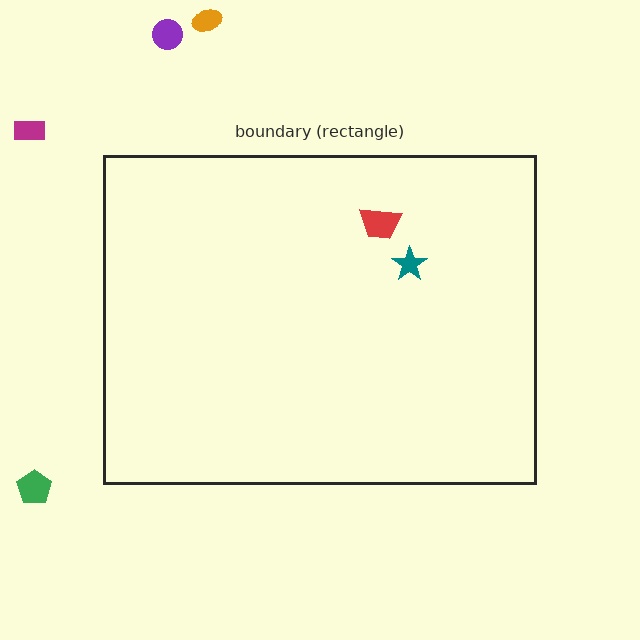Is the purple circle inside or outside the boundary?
Outside.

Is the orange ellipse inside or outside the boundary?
Outside.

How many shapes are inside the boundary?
2 inside, 4 outside.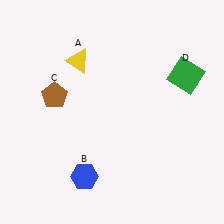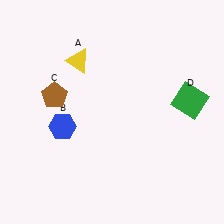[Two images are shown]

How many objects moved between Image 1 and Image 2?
2 objects moved between the two images.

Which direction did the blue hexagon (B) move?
The blue hexagon (B) moved up.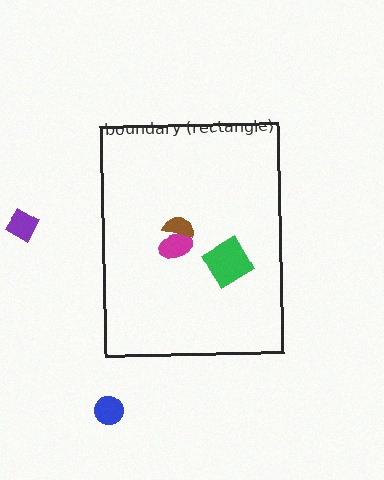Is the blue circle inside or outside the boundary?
Outside.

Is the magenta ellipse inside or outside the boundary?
Inside.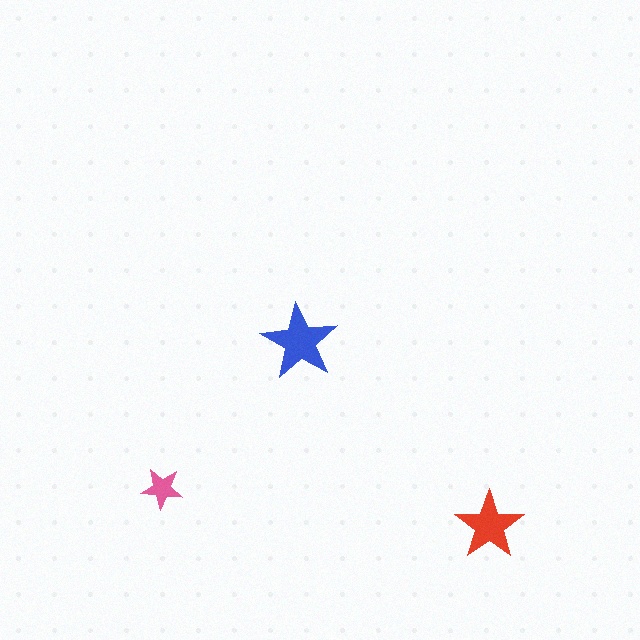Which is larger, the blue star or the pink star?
The blue one.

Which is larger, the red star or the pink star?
The red one.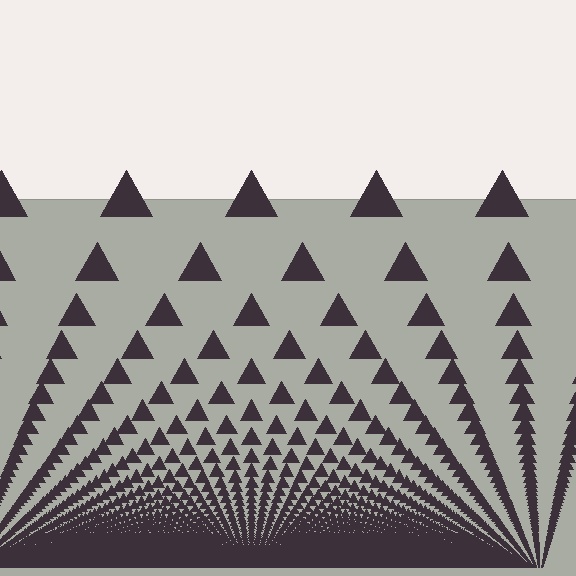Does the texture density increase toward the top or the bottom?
Density increases toward the bottom.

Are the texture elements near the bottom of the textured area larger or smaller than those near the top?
Smaller. The gradient is inverted — elements near the bottom are smaller and denser.